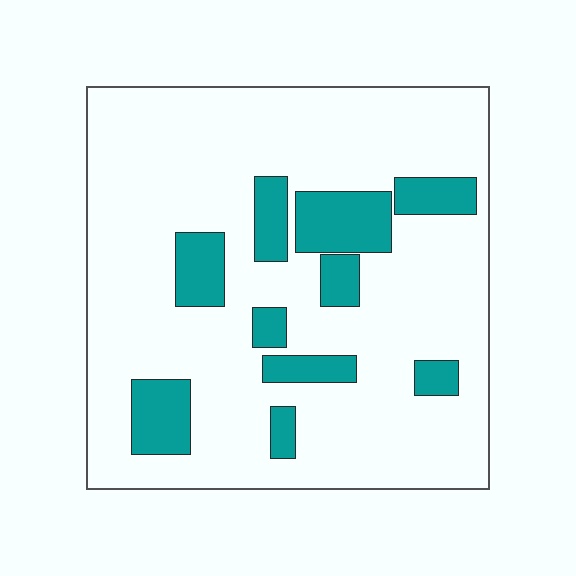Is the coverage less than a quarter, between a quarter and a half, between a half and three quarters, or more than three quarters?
Less than a quarter.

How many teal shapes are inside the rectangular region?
10.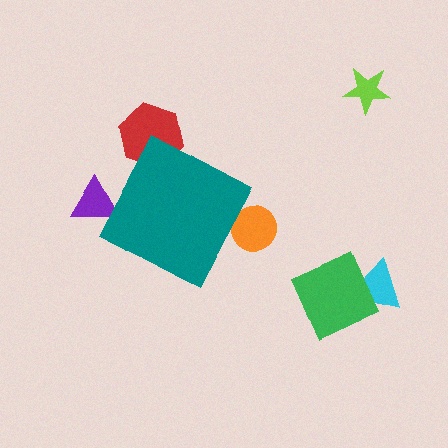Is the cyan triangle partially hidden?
No, the cyan triangle is fully visible.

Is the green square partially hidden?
No, the green square is fully visible.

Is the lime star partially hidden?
No, the lime star is fully visible.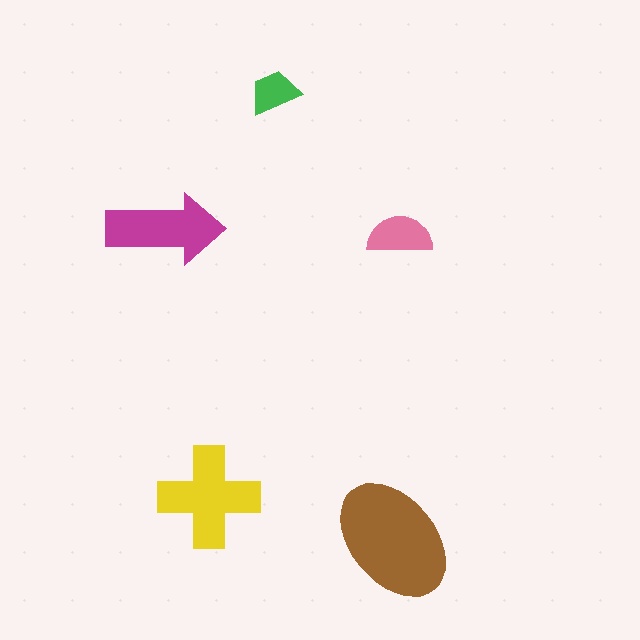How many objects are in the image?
There are 5 objects in the image.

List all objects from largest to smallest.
The brown ellipse, the yellow cross, the magenta arrow, the pink semicircle, the green trapezoid.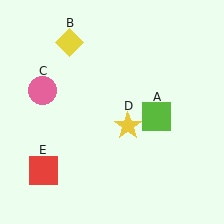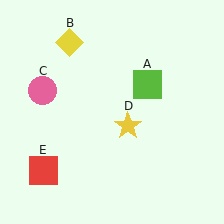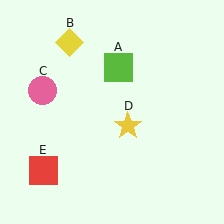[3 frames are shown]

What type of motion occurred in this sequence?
The lime square (object A) rotated counterclockwise around the center of the scene.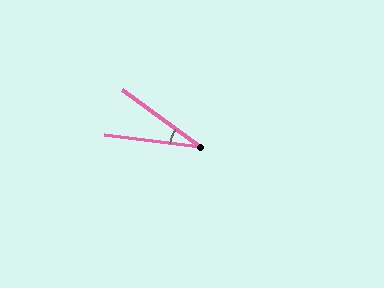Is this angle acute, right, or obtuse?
It is acute.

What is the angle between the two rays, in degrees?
Approximately 29 degrees.